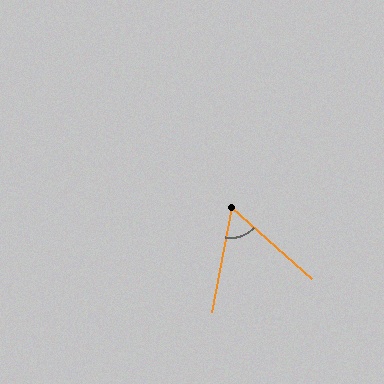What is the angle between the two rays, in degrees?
Approximately 59 degrees.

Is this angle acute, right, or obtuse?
It is acute.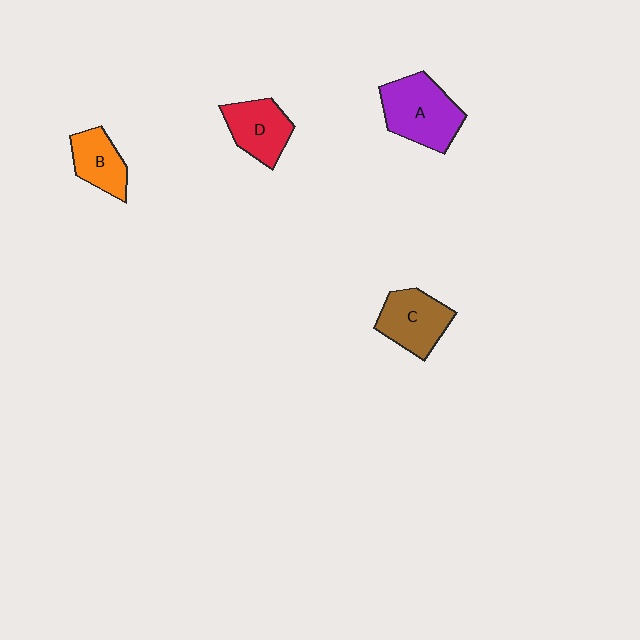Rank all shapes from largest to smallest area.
From largest to smallest: A (purple), C (brown), D (red), B (orange).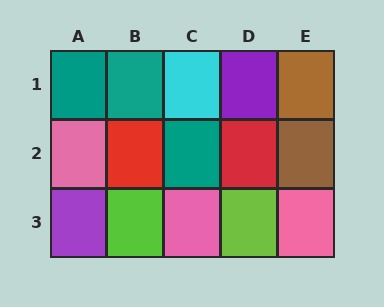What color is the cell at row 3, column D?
Lime.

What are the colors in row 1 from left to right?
Teal, teal, cyan, purple, brown.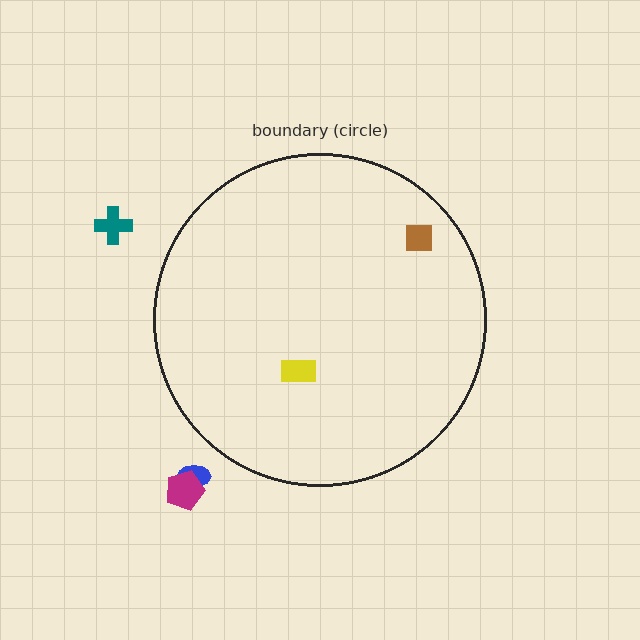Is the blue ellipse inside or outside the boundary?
Outside.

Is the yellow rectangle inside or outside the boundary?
Inside.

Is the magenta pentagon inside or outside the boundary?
Outside.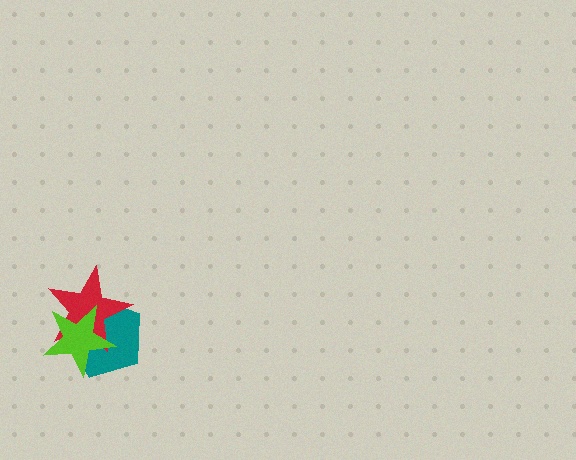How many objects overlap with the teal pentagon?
2 objects overlap with the teal pentagon.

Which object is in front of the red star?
The lime star is in front of the red star.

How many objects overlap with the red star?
2 objects overlap with the red star.